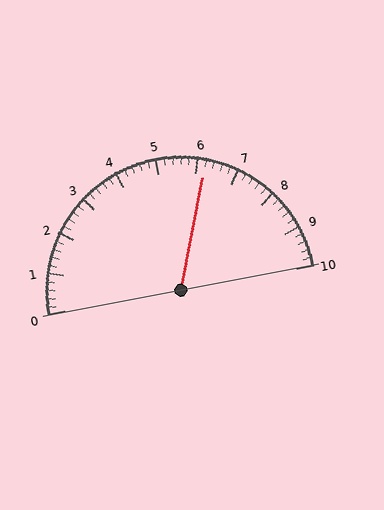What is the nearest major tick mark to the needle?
The nearest major tick mark is 6.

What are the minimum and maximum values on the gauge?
The gauge ranges from 0 to 10.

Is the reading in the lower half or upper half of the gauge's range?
The reading is in the upper half of the range (0 to 10).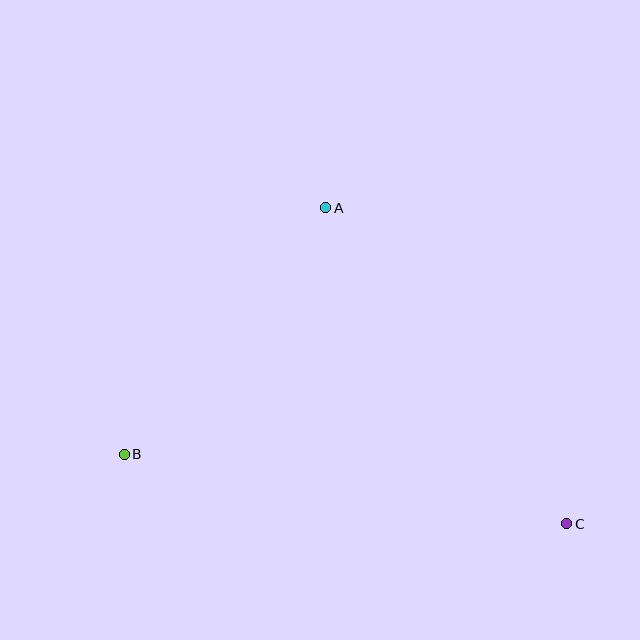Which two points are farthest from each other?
Points B and C are farthest from each other.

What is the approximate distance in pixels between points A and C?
The distance between A and C is approximately 397 pixels.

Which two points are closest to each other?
Points A and B are closest to each other.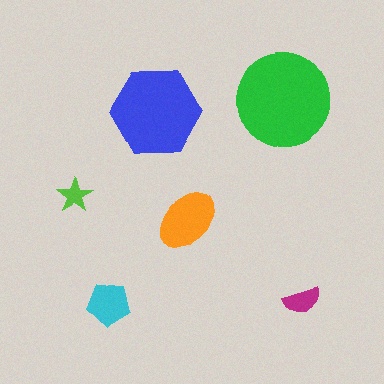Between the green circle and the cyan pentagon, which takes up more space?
The green circle.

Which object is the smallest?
The lime star.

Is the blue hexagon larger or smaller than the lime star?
Larger.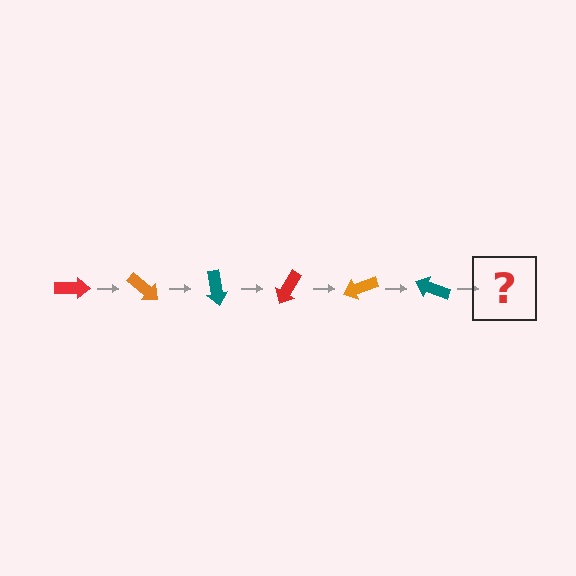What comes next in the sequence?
The next element should be a red arrow, rotated 240 degrees from the start.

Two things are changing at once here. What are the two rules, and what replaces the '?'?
The two rules are that it rotates 40 degrees each step and the color cycles through red, orange, and teal. The '?' should be a red arrow, rotated 240 degrees from the start.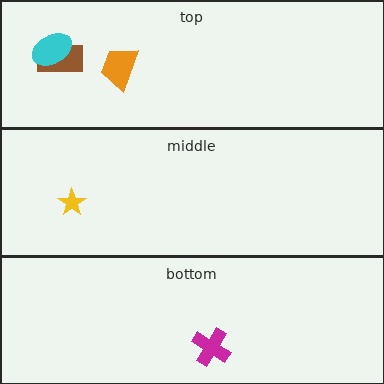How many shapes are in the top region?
3.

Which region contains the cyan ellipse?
The top region.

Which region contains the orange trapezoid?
The top region.